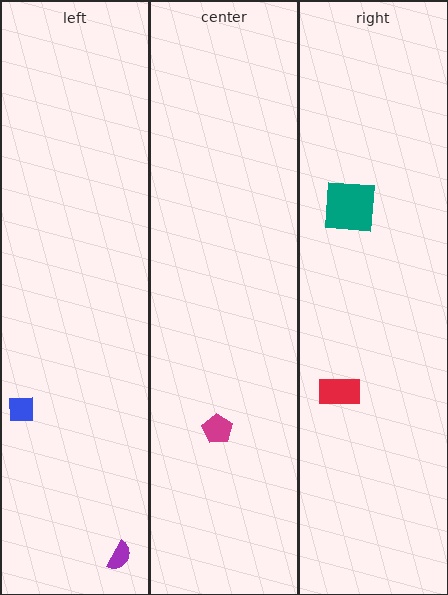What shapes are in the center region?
The magenta pentagon.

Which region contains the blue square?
The left region.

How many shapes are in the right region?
2.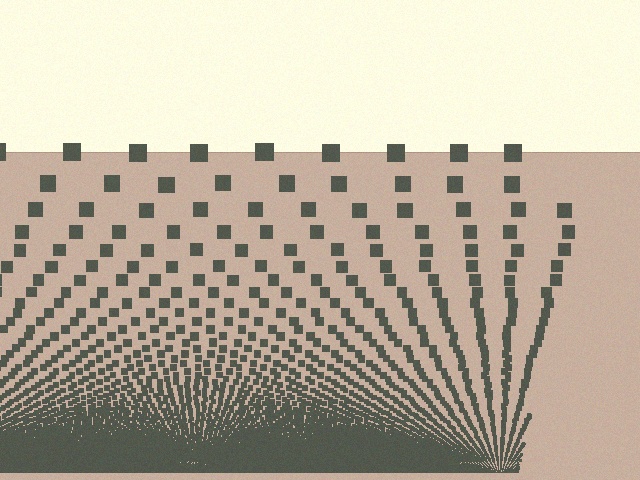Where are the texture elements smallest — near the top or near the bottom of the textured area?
Near the bottom.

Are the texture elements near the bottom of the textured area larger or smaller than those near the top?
Smaller. The gradient is inverted — elements near the bottom are smaller and denser.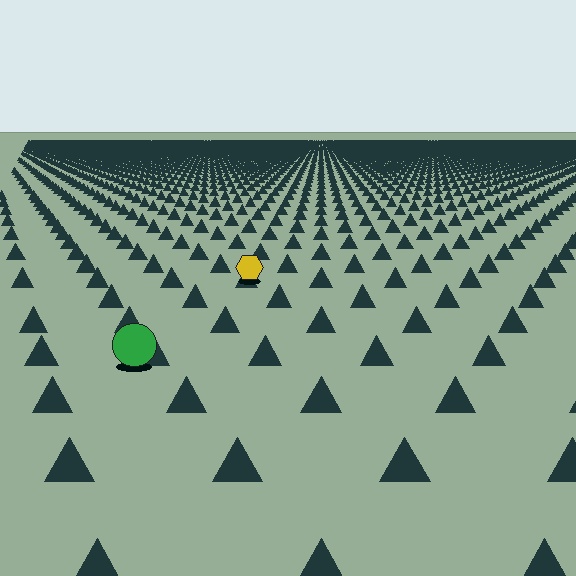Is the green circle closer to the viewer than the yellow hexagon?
Yes. The green circle is closer — you can tell from the texture gradient: the ground texture is coarser near it.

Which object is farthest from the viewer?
The yellow hexagon is farthest from the viewer. It appears smaller and the ground texture around it is denser.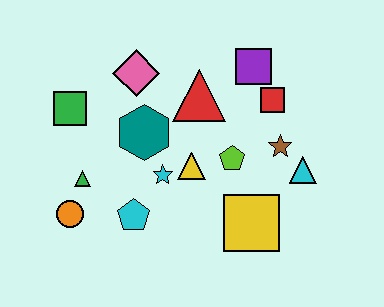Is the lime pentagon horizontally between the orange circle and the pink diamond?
No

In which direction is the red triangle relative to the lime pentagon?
The red triangle is above the lime pentagon.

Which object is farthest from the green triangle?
The cyan triangle is farthest from the green triangle.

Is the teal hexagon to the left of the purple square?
Yes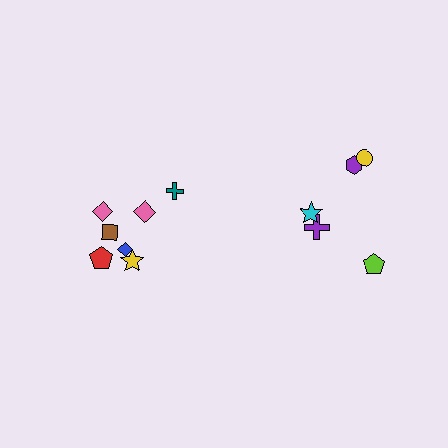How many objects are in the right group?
There are 5 objects.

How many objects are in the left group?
There are 7 objects.